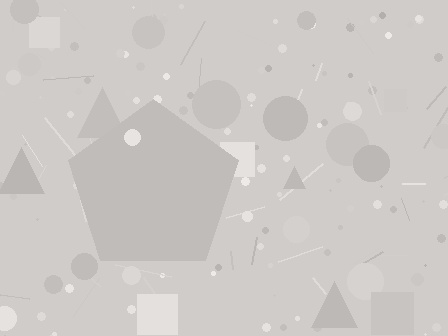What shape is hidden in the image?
A pentagon is hidden in the image.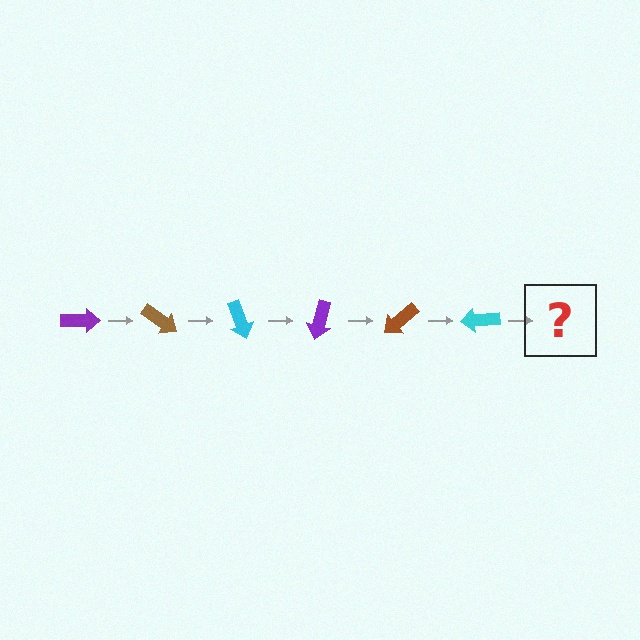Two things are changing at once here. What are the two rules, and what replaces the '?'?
The two rules are that it rotates 35 degrees each step and the color cycles through purple, brown, and cyan. The '?' should be a purple arrow, rotated 210 degrees from the start.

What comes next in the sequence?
The next element should be a purple arrow, rotated 210 degrees from the start.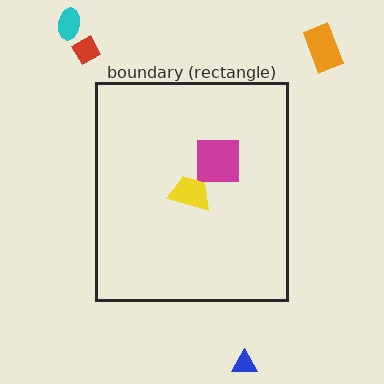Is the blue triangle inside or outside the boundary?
Outside.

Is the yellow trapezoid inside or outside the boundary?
Inside.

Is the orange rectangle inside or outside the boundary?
Outside.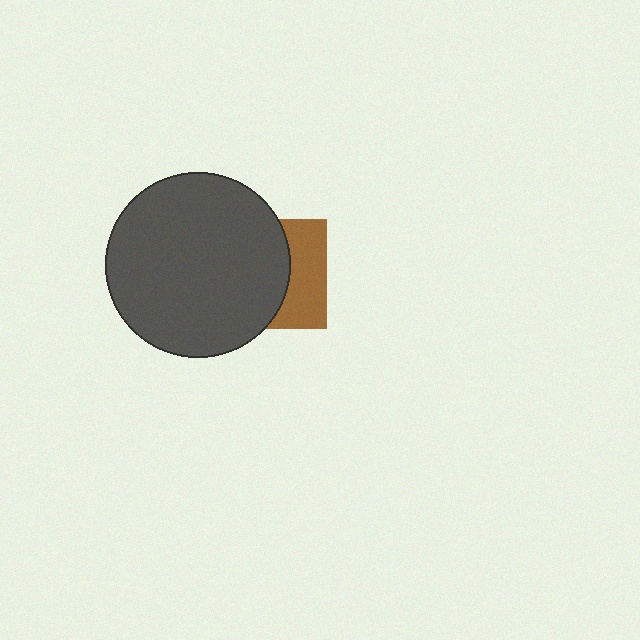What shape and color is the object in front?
The object in front is a dark gray circle.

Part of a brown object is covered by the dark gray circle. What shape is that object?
It is a square.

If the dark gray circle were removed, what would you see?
You would see the complete brown square.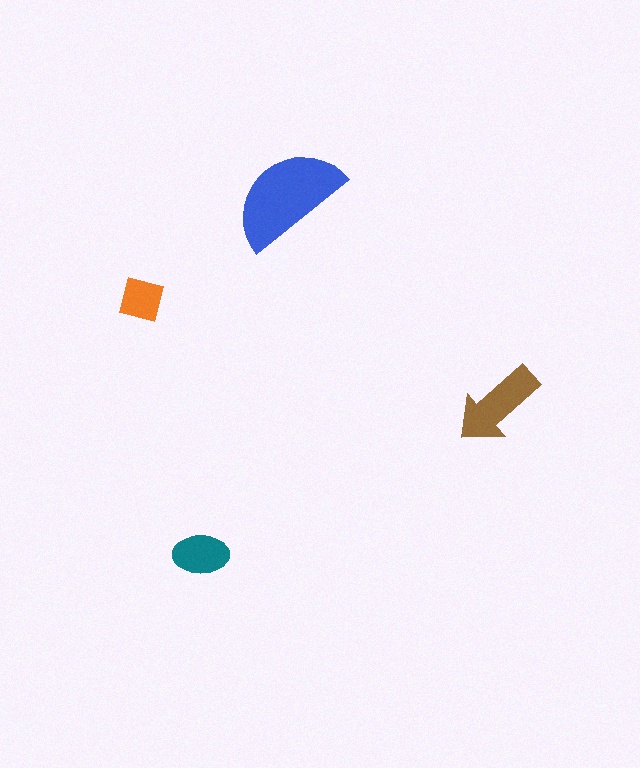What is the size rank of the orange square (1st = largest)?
4th.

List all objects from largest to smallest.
The blue semicircle, the brown arrow, the teal ellipse, the orange square.